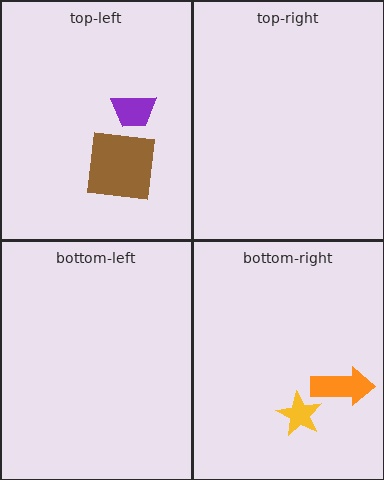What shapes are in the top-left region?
The brown square, the purple trapezoid.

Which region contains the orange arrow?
The bottom-right region.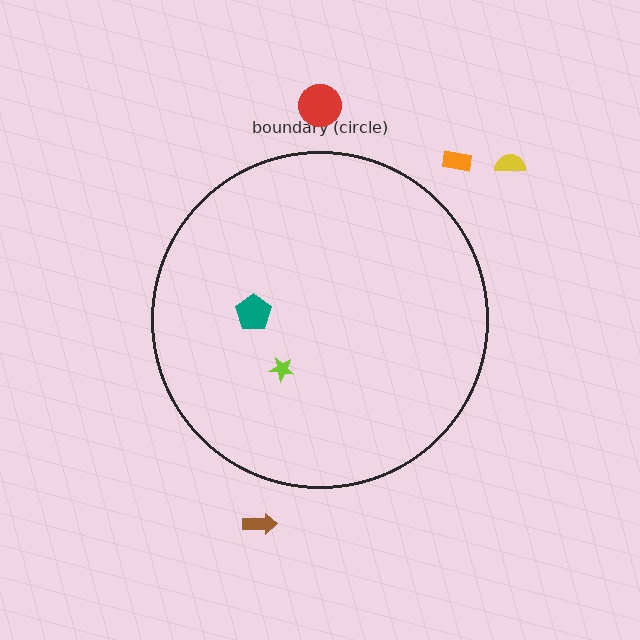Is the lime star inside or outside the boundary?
Inside.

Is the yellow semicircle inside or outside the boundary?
Outside.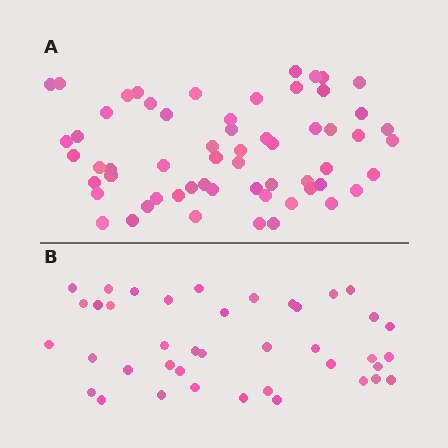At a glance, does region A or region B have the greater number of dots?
Region A (the top region) has more dots.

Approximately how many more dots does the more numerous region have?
Region A has approximately 20 more dots than region B.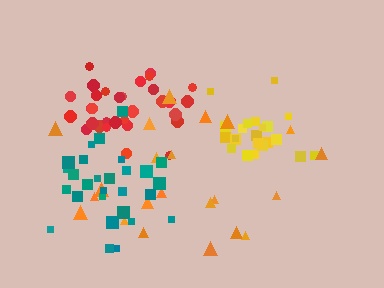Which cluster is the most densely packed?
Yellow.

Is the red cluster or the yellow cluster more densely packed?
Yellow.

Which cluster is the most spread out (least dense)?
Orange.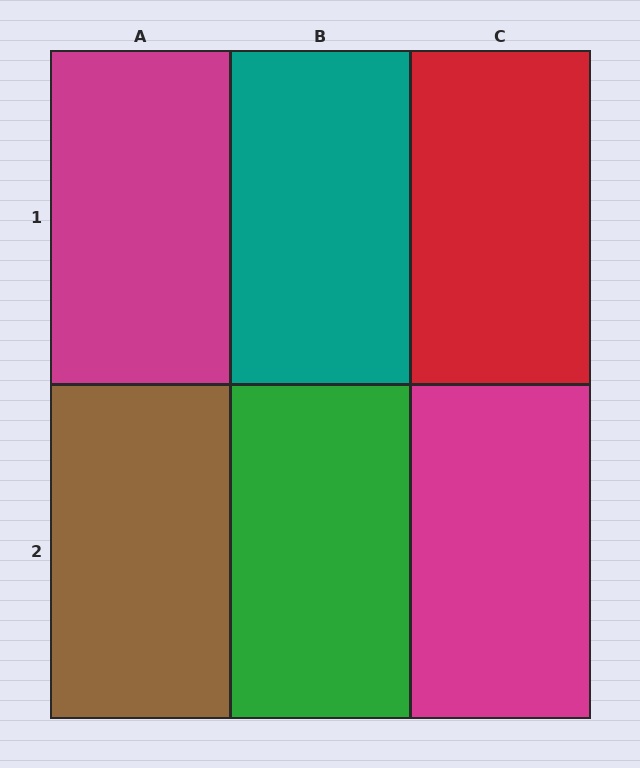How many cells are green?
1 cell is green.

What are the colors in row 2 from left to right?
Brown, green, magenta.